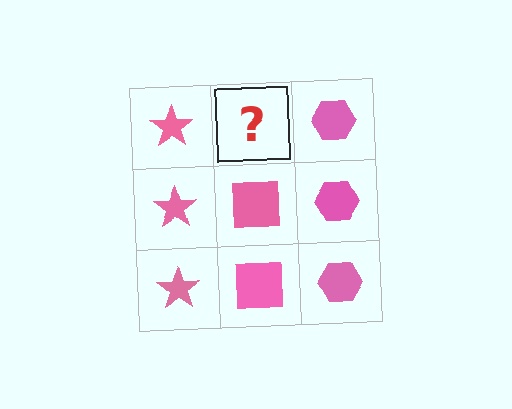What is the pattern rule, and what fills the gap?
The rule is that each column has a consistent shape. The gap should be filled with a pink square.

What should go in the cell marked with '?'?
The missing cell should contain a pink square.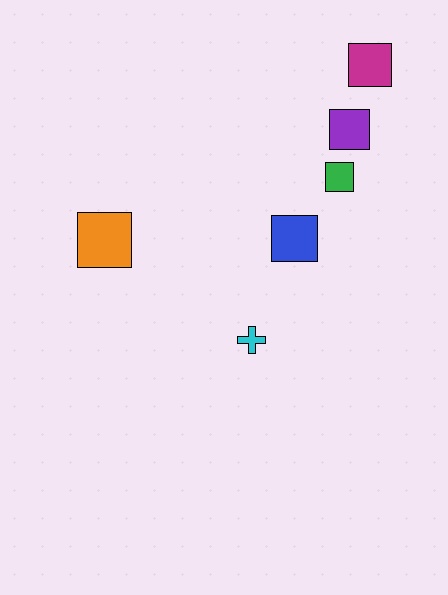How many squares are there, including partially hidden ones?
There are 5 squares.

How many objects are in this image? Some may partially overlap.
There are 6 objects.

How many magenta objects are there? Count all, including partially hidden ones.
There is 1 magenta object.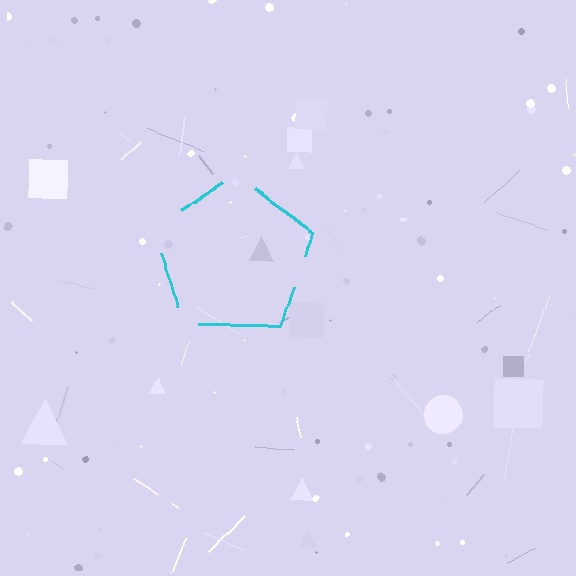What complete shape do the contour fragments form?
The contour fragments form a pentagon.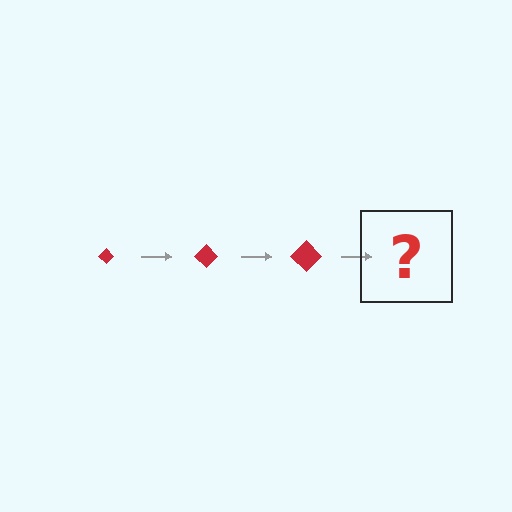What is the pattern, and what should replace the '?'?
The pattern is that the diamond gets progressively larger each step. The '?' should be a red diamond, larger than the previous one.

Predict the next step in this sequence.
The next step is a red diamond, larger than the previous one.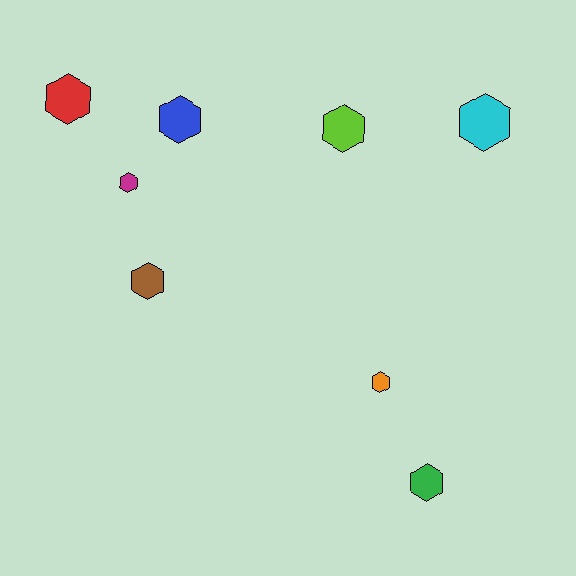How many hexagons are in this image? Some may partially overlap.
There are 8 hexagons.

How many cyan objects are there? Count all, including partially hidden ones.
There is 1 cyan object.